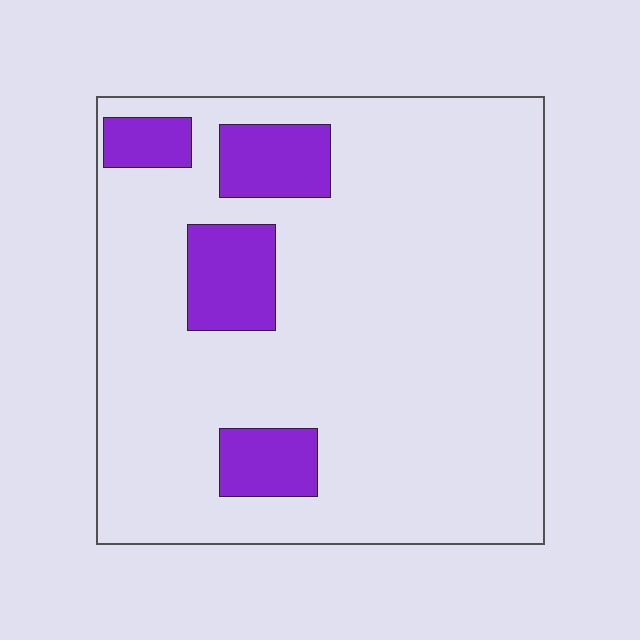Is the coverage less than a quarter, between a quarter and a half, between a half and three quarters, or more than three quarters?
Less than a quarter.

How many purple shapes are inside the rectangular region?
4.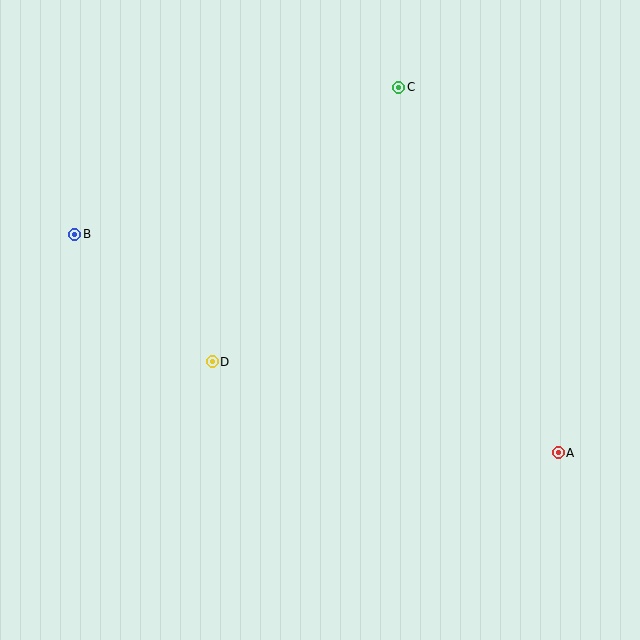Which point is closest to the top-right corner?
Point C is closest to the top-right corner.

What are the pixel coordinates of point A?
Point A is at (558, 453).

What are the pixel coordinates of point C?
Point C is at (399, 87).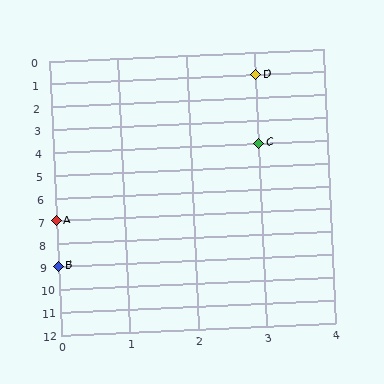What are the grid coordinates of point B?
Point B is at grid coordinates (0, 9).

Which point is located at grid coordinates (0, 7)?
Point A is at (0, 7).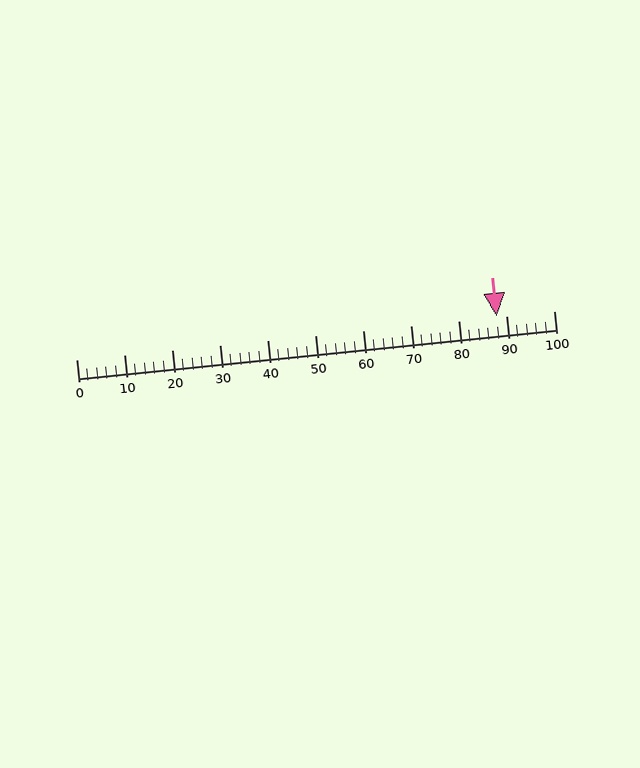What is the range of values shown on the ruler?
The ruler shows values from 0 to 100.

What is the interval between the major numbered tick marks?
The major tick marks are spaced 10 units apart.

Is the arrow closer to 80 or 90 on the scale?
The arrow is closer to 90.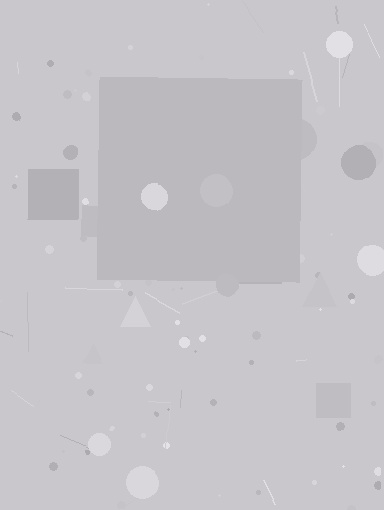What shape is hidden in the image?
A square is hidden in the image.